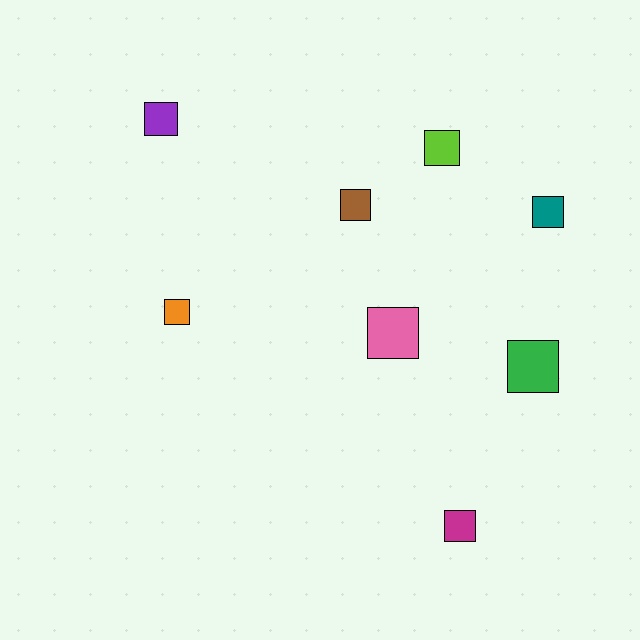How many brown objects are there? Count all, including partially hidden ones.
There is 1 brown object.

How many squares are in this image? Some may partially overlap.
There are 8 squares.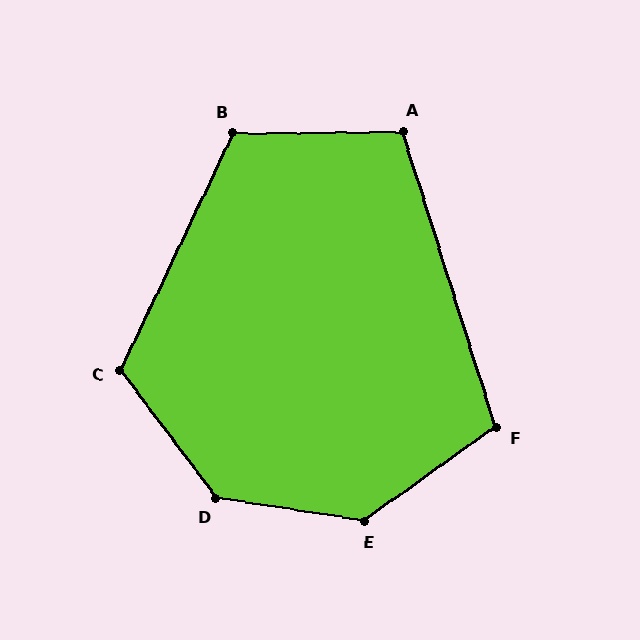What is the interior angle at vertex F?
Approximately 108 degrees (obtuse).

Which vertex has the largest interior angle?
D, at approximately 136 degrees.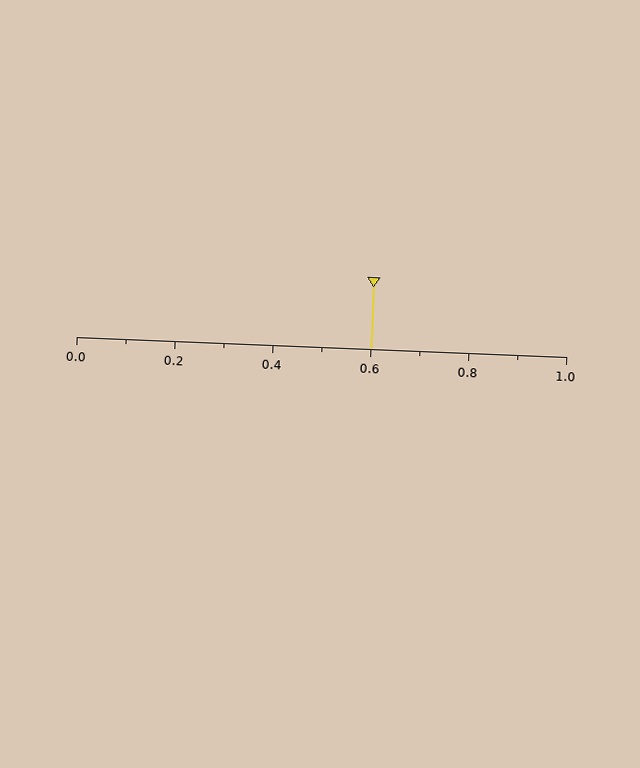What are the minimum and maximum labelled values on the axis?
The axis runs from 0.0 to 1.0.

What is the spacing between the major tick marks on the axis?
The major ticks are spaced 0.2 apart.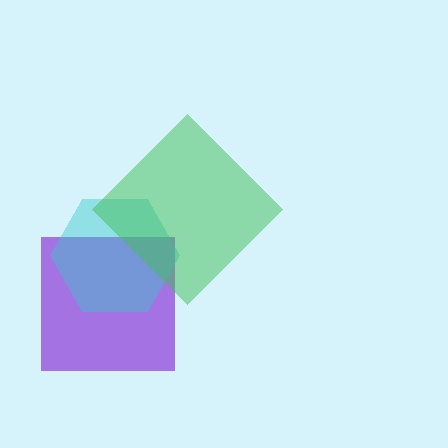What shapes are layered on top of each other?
The layered shapes are: a purple square, a cyan hexagon, a green diamond.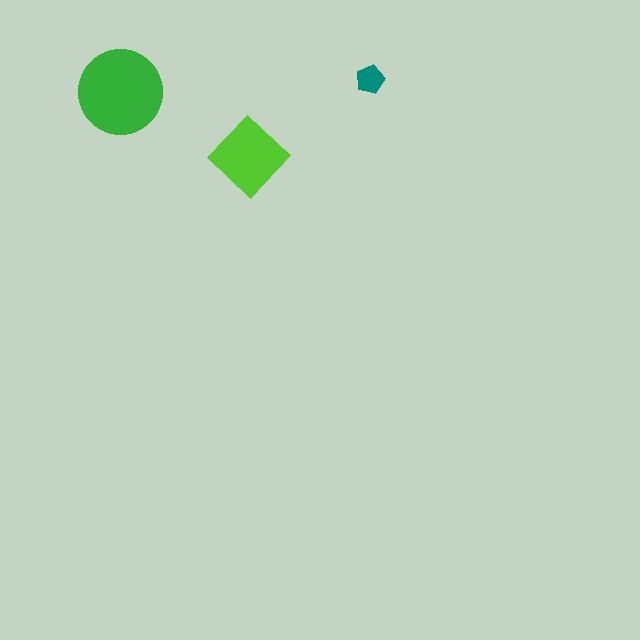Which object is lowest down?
The lime diamond is bottommost.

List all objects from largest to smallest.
The green circle, the lime diamond, the teal pentagon.